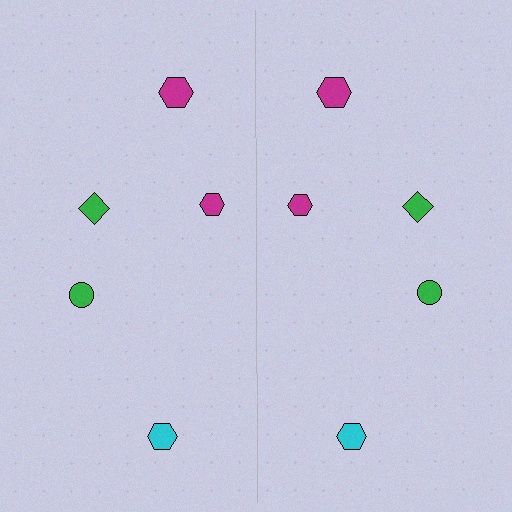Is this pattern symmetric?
Yes, this pattern has bilateral (reflection) symmetry.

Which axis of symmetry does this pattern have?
The pattern has a vertical axis of symmetry running through the center of the image.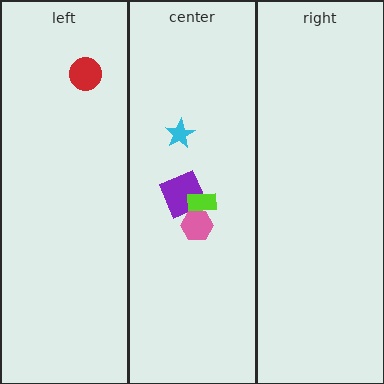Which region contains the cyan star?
The center region.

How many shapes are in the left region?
1.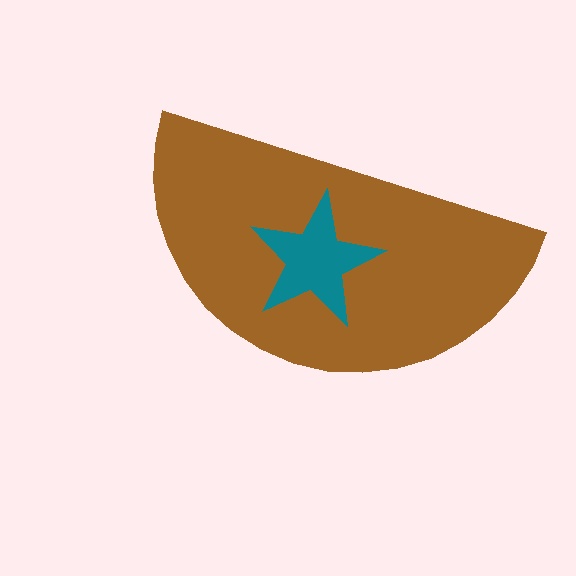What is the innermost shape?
The teal star.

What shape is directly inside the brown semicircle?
The teal star.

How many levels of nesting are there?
2.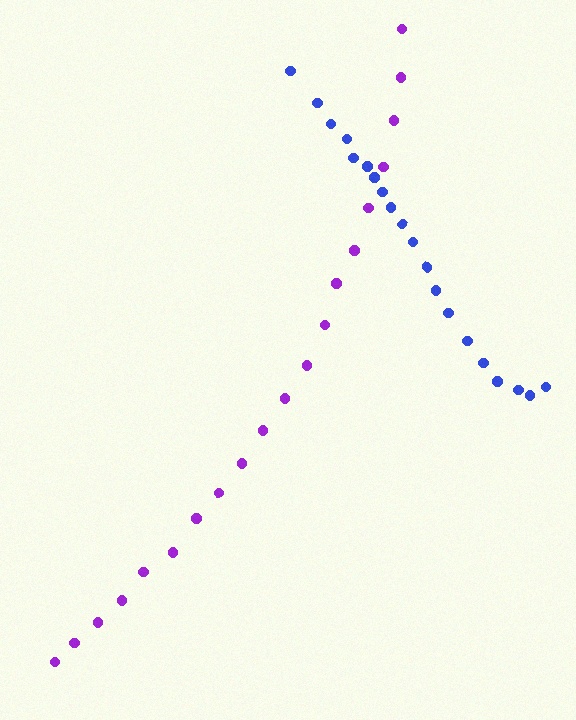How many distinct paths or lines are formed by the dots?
There are 2 distinct paths.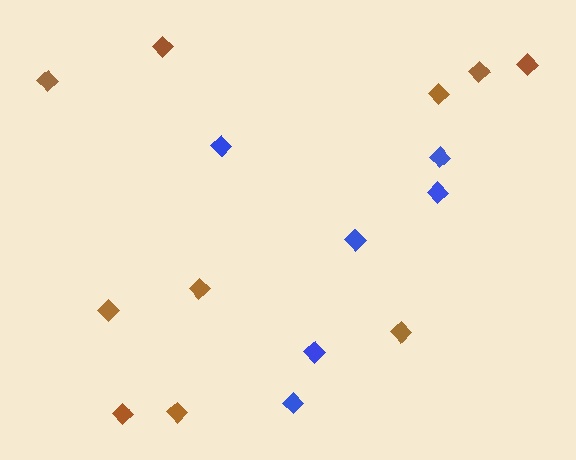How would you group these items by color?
There are 2 groups: one group of brown diamonds (10) and one group of blue diamonds (6).